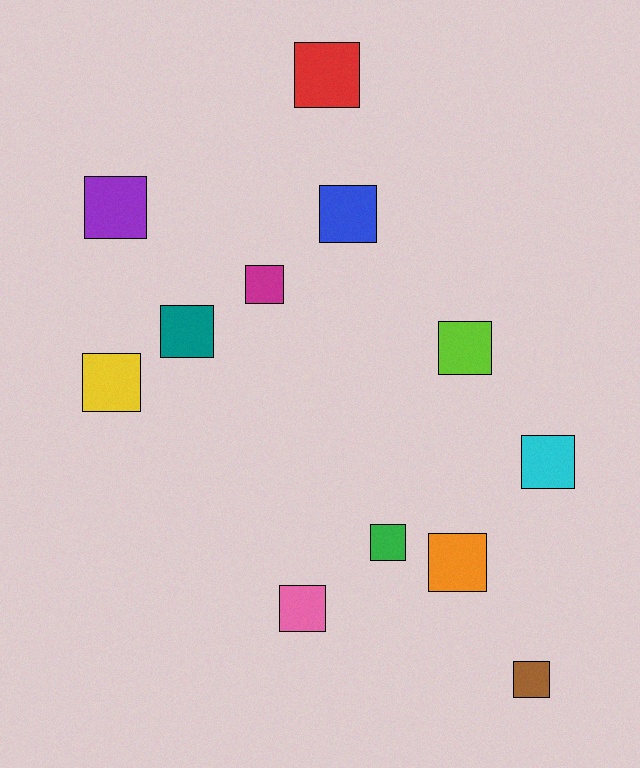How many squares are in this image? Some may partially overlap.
There are 12 squares.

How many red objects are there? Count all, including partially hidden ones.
There is 1 red object.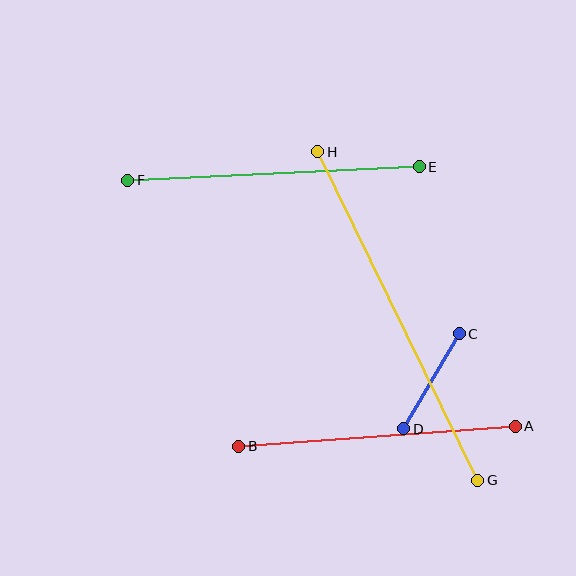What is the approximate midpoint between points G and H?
The midpoint is at approximately (398, 316) pixels.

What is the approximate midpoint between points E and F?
The midpoint is at approximately (274, 174) pixels.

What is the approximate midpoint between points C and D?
The midpoint is at approximately (432, 381) pixels.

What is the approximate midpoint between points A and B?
The midpoint is at approximately (377, 436) pixels.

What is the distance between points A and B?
The distance is approximately 277 pixels.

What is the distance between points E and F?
The distance is approximately 292 pixels.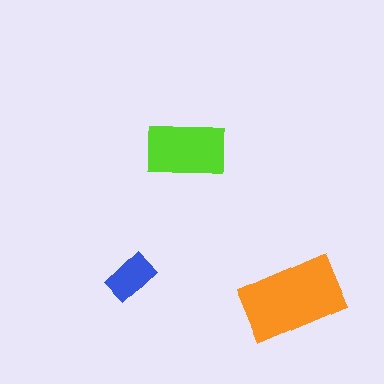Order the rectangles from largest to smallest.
the orange one, the lime one, the blue one.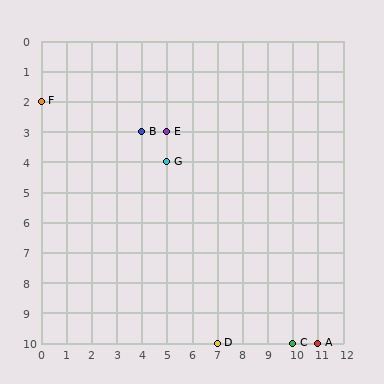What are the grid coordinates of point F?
Point F is at grid coordinates (0, 2).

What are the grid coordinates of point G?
Point G is at grid coordinates (5, 4).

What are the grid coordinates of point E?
Point E is at grid coordinates (5, 3).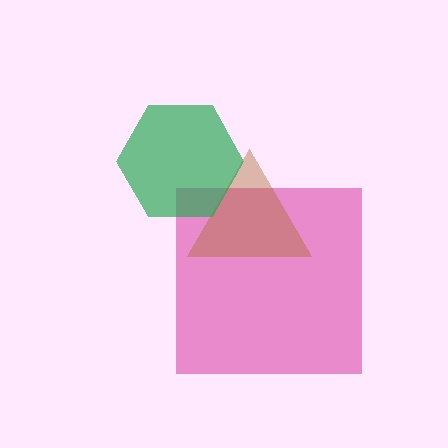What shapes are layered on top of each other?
The layered shapes are: a pink square, a brown triangle, a green hexagon.